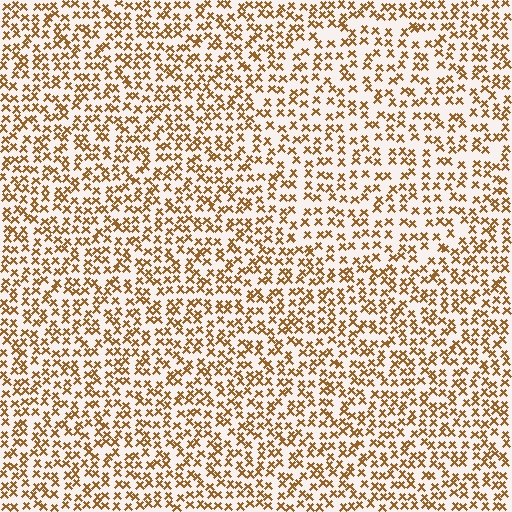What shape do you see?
I see a circle.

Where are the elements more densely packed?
The elements are more densely packed outside the circle boundary.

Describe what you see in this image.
The image contains small brown elements arranged at two different densities. A circle-shaped region is visible where the elements are less densely packed than the surrounding area.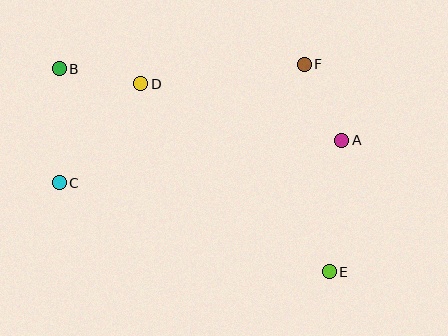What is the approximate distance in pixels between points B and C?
The distance between B and C is approximately 114 pixels.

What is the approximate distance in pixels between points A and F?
The distance between A and F is approximately 84 pixels.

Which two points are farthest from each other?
Points B and E are farthest from each other.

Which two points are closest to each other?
Points B and D are closest to each other.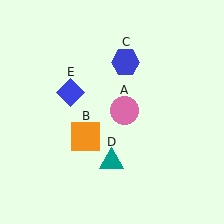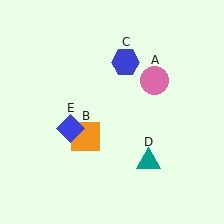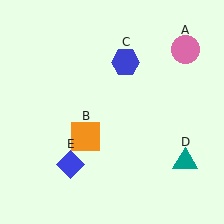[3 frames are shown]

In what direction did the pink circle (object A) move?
The pink circle (object A) moved up and to the right.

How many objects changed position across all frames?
3 objects changed position: pink circle (object A), teal triangle (object D), blue diamond (object E).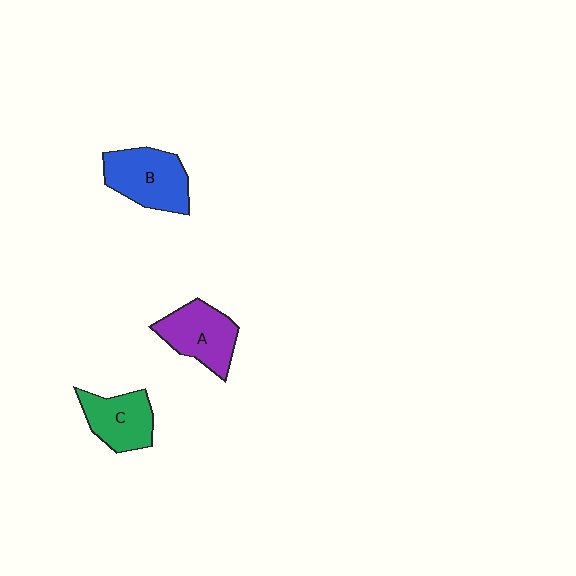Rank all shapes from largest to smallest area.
From largest to smallest: B (blue), A (purple), C (green).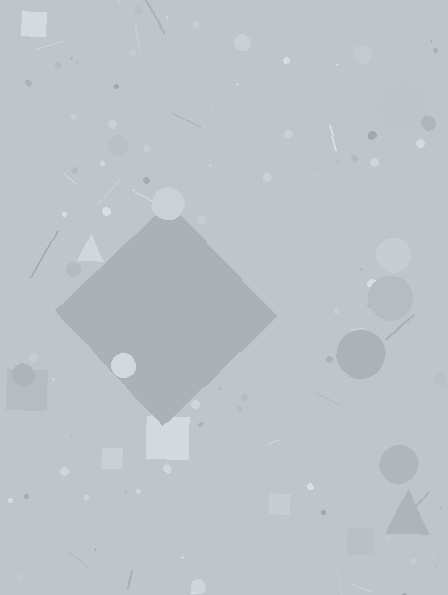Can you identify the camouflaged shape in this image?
The camouflaged shape is a diamond.